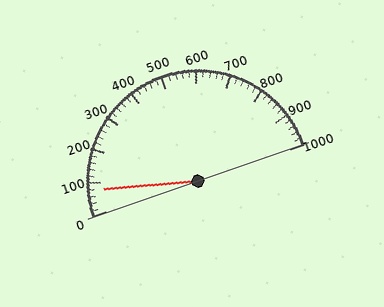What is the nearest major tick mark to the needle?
The nearest major tick mark is 100.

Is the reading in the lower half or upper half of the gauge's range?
The reading is in the lower half of the range (0 to 1000).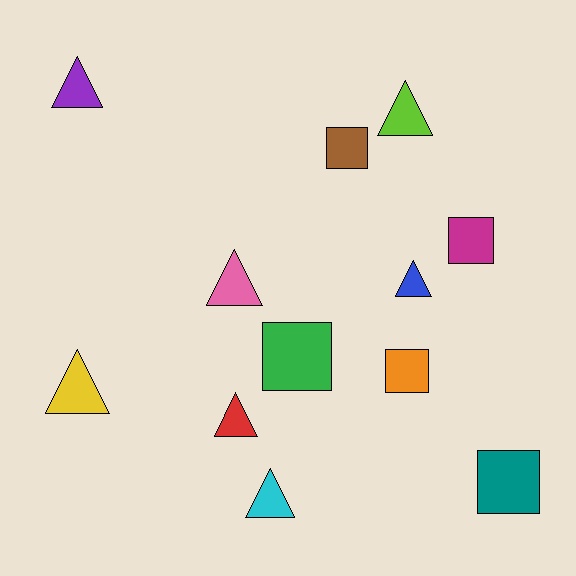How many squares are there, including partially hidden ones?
There are 5 squares.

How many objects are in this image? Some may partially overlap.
There are 12 objects.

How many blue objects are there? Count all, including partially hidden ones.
There is 1 blue object.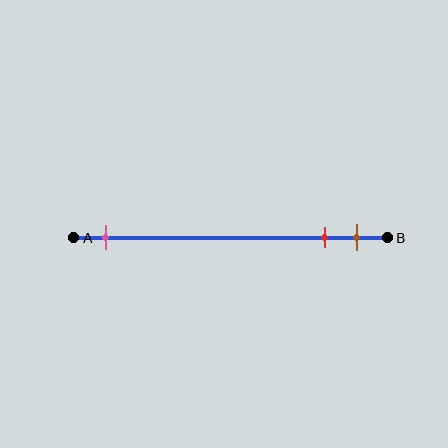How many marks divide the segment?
There are 3 marks dividing the segment.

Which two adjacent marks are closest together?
The red and brown marks are the closest adjacent pair.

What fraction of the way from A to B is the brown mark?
The brown mark is approximately 90% (0.9) of the way from A to B.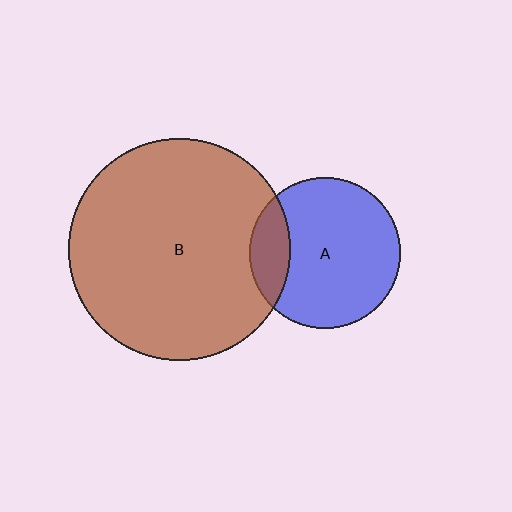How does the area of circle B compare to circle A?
Approximately 2.2 times.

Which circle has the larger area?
Circle B (brown).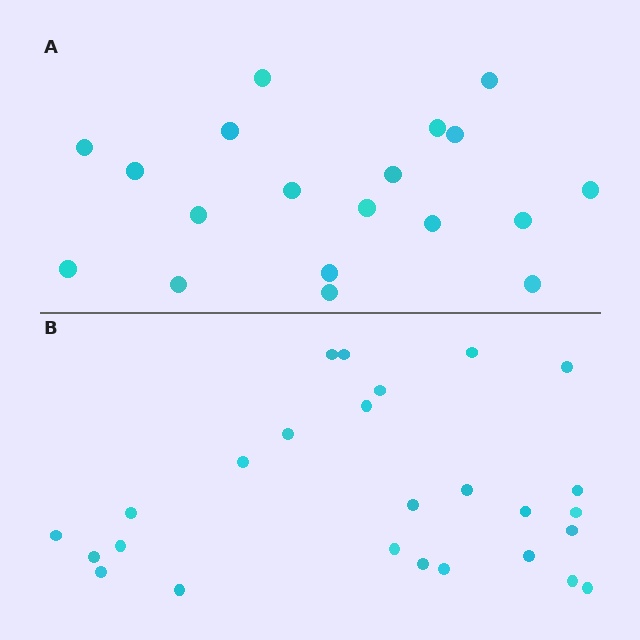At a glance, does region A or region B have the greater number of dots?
Region B (the bottom region) has more dots.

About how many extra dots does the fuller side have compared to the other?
Region B has roughly 8 or so more dots than region A.